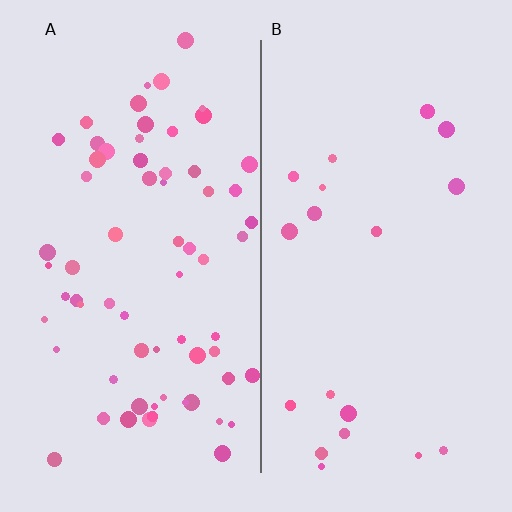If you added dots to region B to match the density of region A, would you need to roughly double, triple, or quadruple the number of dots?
Approximately triple.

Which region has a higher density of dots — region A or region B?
A (the left).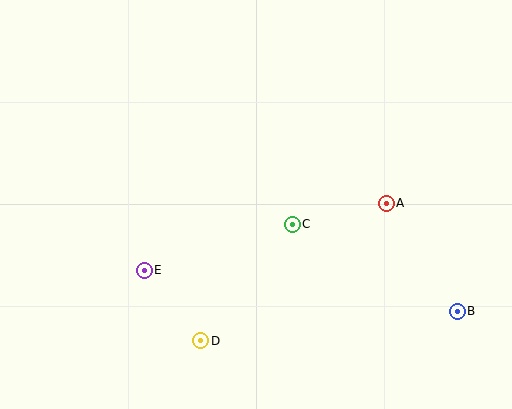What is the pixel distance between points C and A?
The distance between C and A is 97 pixels.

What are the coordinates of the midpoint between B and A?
The midpoint between B and A is at (422, 257).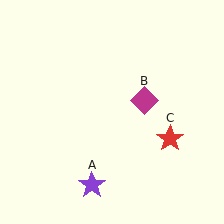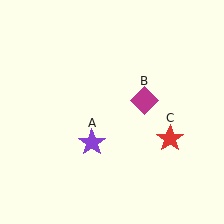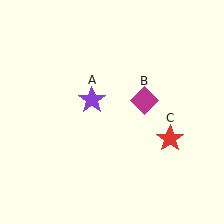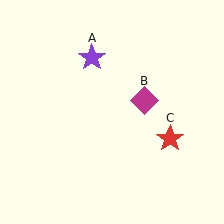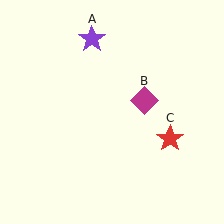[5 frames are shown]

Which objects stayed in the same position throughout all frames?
Magenta diamond (object B) and red star (object C) remained stationary.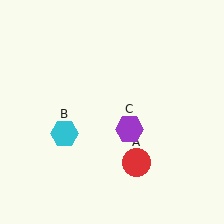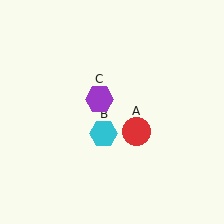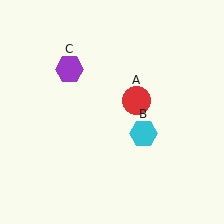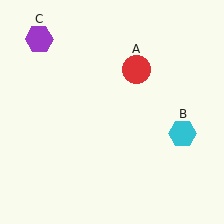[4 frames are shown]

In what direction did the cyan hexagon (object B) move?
The cyan hexagon (object B) moved right.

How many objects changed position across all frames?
3 objects changed position: red circle (object A), cyan hexagon (object B), purple hexagon (object C).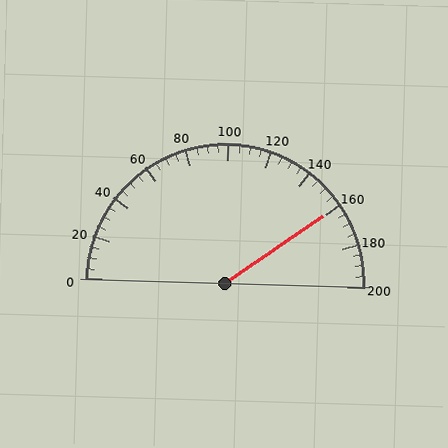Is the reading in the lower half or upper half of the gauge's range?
The reading is in the upper half of the range (0 to 200).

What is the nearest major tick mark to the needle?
The nearest major tick mark is 160.